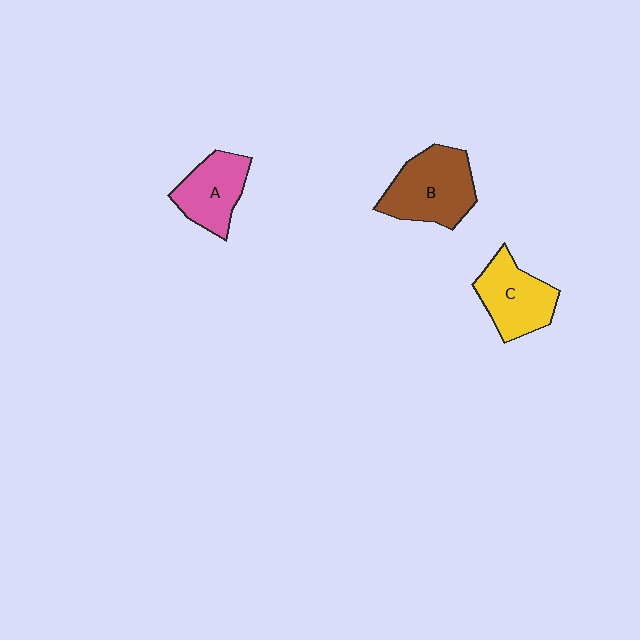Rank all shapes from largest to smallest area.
From largest to smallest: B (brown), C (yellow), A (pink).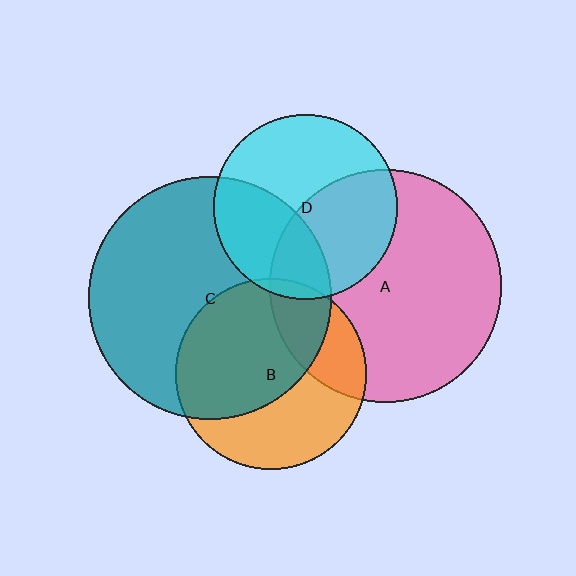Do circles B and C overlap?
Yes.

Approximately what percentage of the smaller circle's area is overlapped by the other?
Approximately 55%.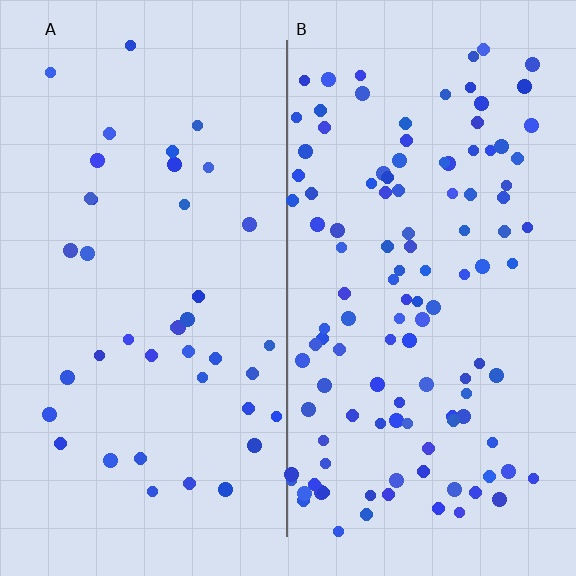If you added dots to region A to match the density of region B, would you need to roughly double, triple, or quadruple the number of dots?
Approximately triple.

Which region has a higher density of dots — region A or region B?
B (the right).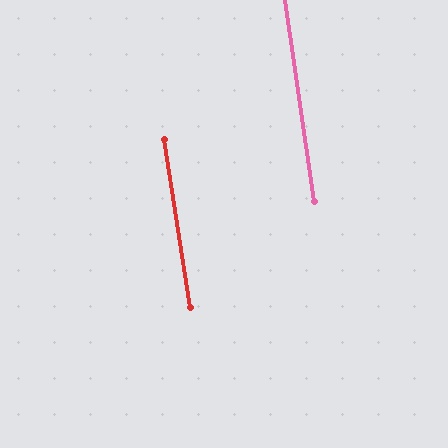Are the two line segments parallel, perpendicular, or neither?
Parallel — their directions differ by only 0.7°.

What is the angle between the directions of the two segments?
Approximately 1 degree.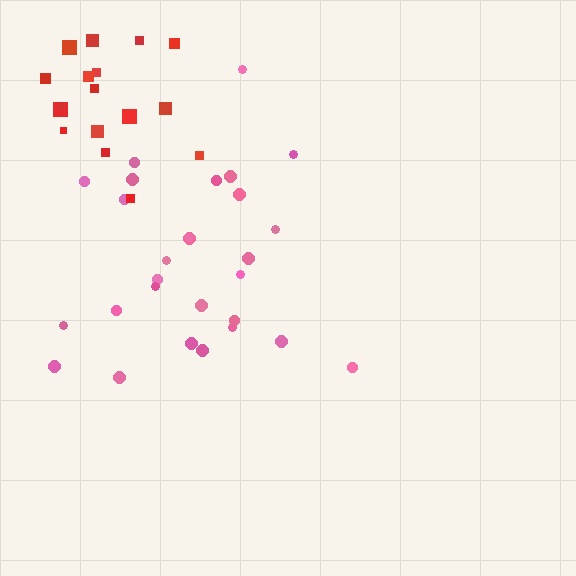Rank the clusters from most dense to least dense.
pink, red.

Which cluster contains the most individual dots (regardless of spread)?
Pink (28).